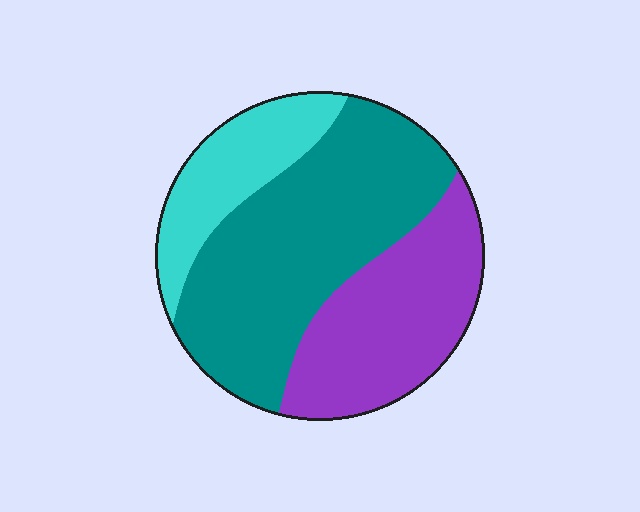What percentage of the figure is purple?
Purple covers roughly 30% of the figure.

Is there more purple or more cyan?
Purple.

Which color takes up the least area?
Cyan, at roughly 20%.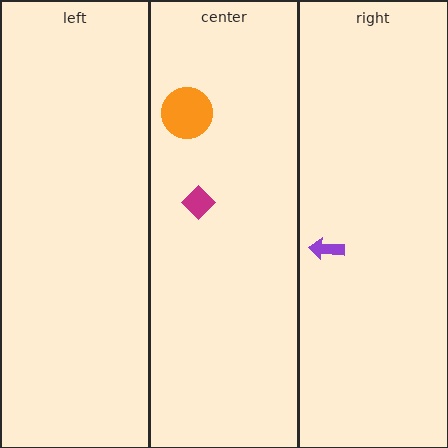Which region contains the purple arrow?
The right region.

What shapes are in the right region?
The purple arrow.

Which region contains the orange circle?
The center region.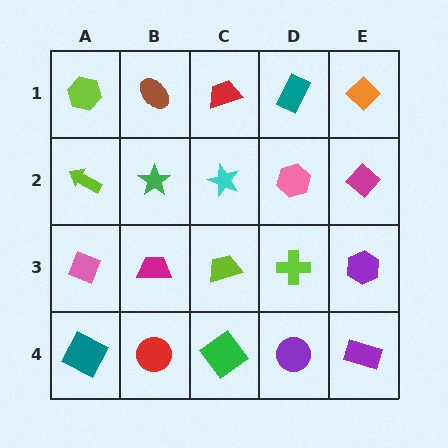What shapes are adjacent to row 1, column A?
A lime arrow (row 2, column A), a brown ellipse (row 1, column B).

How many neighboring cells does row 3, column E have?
3.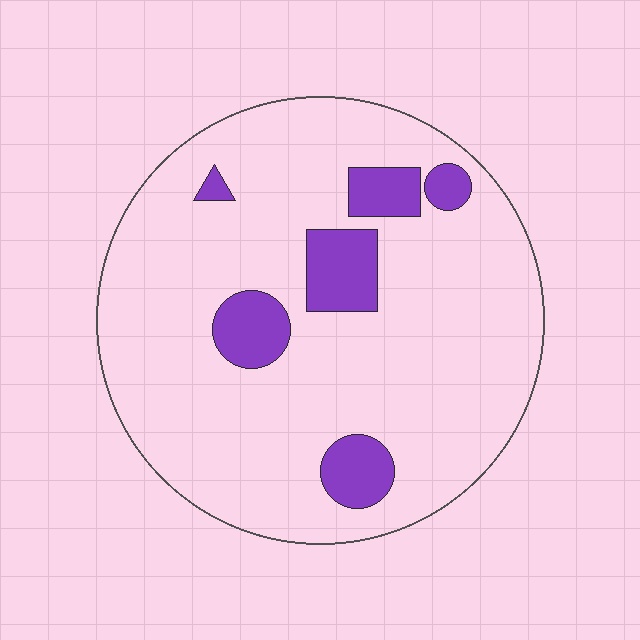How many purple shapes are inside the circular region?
6.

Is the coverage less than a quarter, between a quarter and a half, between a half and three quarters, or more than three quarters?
Less than a quarter.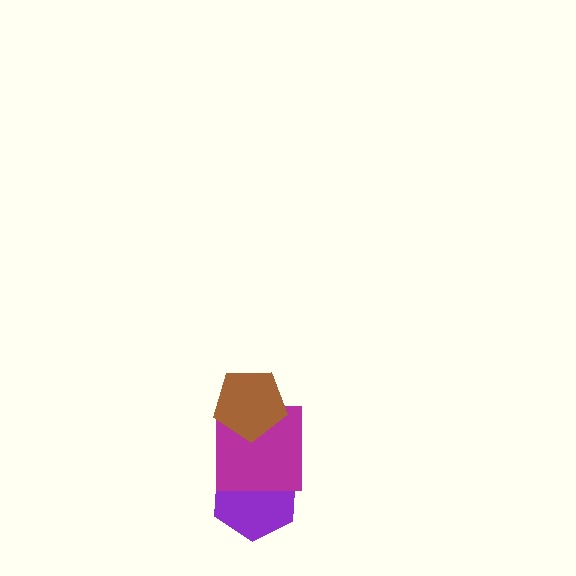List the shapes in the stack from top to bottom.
From top to bottom: the brown pentagon, the magenta square, the purple hexagon.